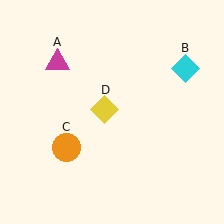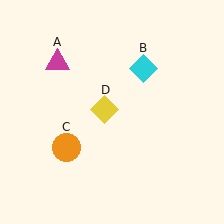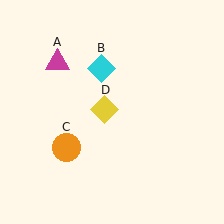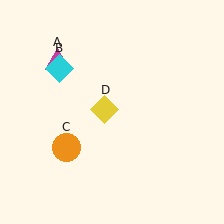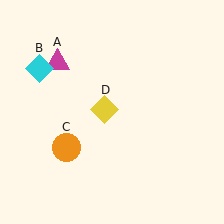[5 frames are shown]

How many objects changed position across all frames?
1 object changed position: cyan diamond (object B).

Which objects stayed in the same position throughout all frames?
Magenta triangle (object A) and orange circle (object C) and yellow diamond (object D) remained stationary.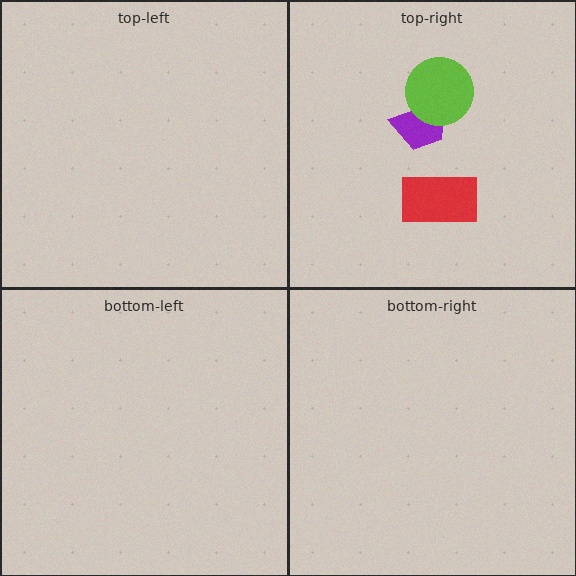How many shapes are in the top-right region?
3.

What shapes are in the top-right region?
The purple trapezoid, the red rectangle, the lime circle.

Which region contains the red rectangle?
The top-right region.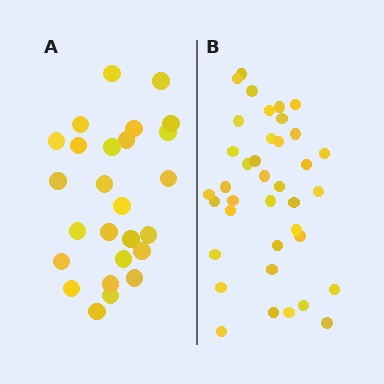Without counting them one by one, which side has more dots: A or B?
Region B (the right region) has more dots.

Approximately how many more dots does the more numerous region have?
Region B has roughly 12 or so more dots than region A.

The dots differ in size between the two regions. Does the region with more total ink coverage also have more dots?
No. Region A has more total ink coverage because its dots are larger, but region B actually contains more individual dots. Total area can be misleading — the number of items is what matters here.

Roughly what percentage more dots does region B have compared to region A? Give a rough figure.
About 45% more.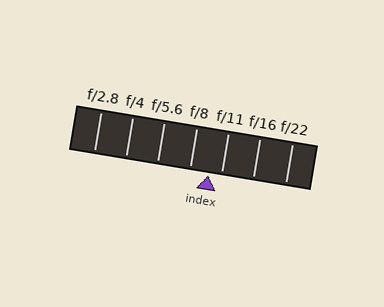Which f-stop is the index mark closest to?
The index mark is closest to f/11.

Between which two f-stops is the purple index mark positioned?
The index mark is between f/8 and f/11.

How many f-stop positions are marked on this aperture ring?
There are 7 f-stop positions marked.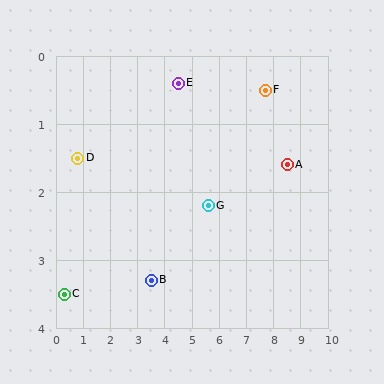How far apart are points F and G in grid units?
Points F and G are about 2.7 grid units apart.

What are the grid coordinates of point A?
Point A is at approximately (8.5, 1.6).